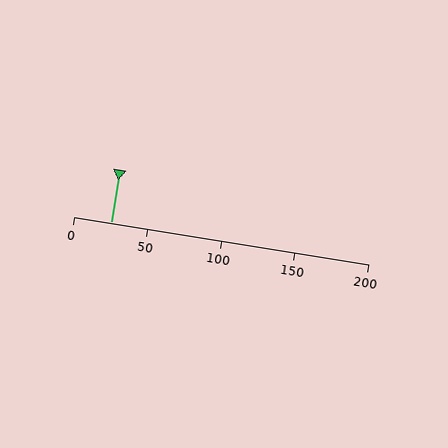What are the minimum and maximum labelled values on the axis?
The axis runs from 0 to 200.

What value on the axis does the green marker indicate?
The marker indicates approximately 25.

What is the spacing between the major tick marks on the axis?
The major ticks are spaced 50 apart.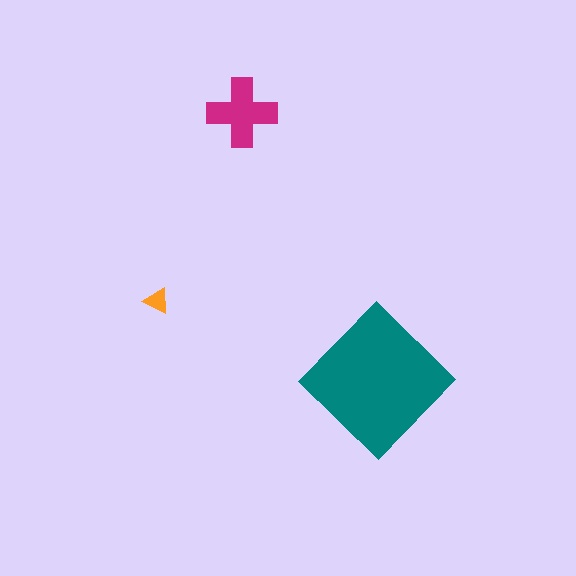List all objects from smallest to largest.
The orange triangle, the magenta cross, the teal diamond.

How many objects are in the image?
There are 3 objects in the image.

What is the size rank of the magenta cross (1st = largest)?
2nd.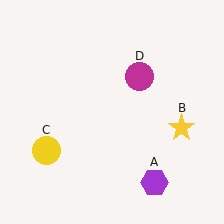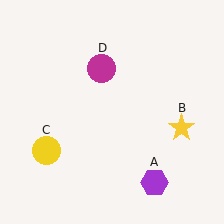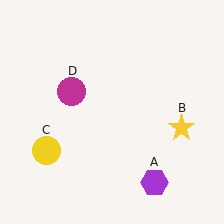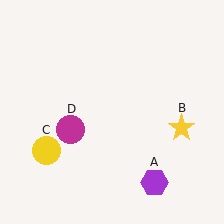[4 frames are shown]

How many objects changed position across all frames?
1 object changed position: magenta circle (object D).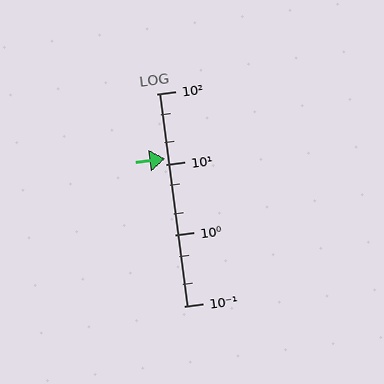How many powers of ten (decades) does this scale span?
The scale spans 3 decades, from 0.1 to 100.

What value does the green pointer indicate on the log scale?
The pointer indicates approximately 12.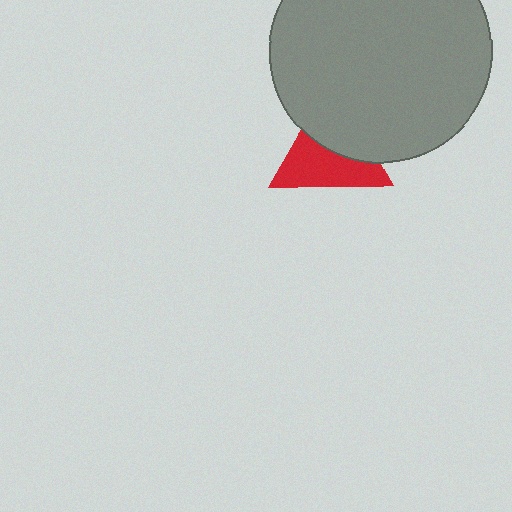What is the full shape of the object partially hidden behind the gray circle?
The partially hidden object is a red triangle.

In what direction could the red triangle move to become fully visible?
The red triangle could move down. That would shift it out from behind the gray circle entirely.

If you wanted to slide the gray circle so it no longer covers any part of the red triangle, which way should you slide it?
Slide it up — that is the most direct way to separate the two shapes.